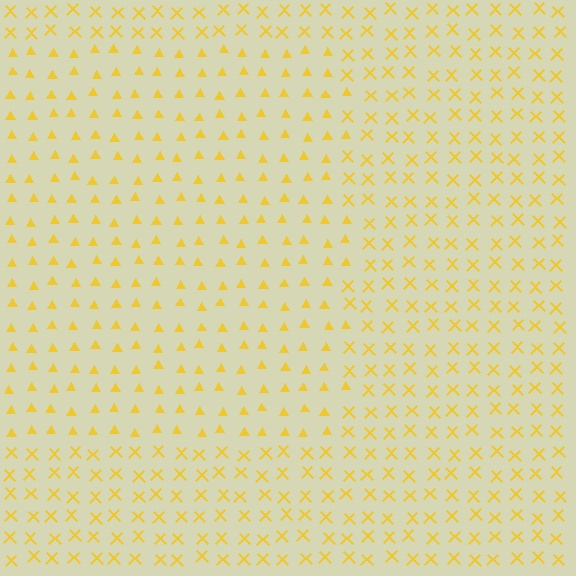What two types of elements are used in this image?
The image uses triangles inside the rectangle region and X marks outside it.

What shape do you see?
I see a rectangle.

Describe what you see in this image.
The image is filled with small yellow elements arranged in a uniform grid. A rectangle-shaped region contains triangles, while the surrounding area contains X marks. The boundary is defined purely by the change in element shape.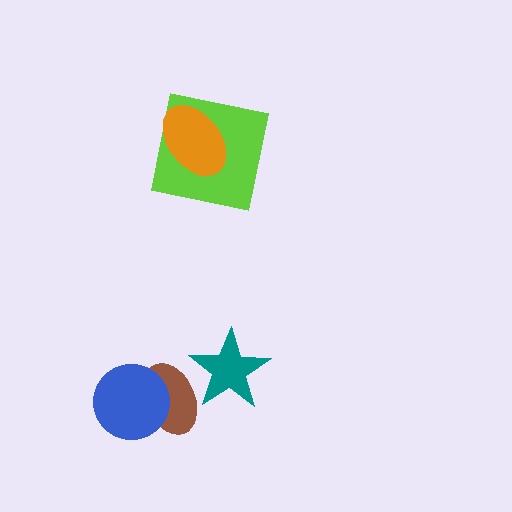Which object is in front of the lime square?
The orange ellipse is in front of the lime square.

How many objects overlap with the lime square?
1 object overlaps with the lime square.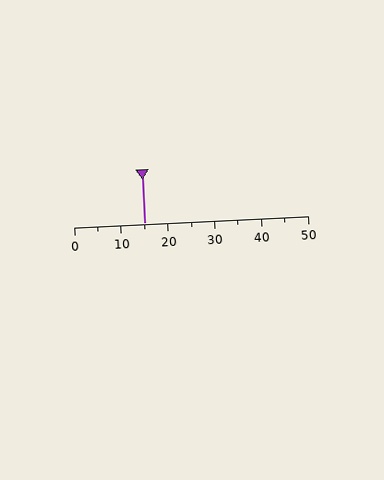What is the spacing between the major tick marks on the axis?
The major ticks are spaced 10 apart.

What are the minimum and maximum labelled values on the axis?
The axis runs from 0 to 50.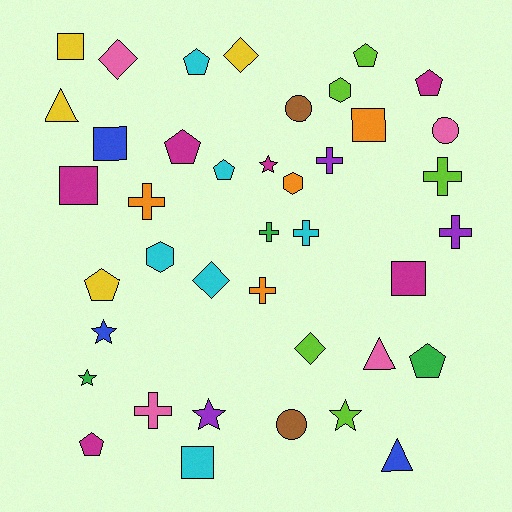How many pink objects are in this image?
There are 4 pink objects.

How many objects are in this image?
There are 40 objects.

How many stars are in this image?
There are 5 stars.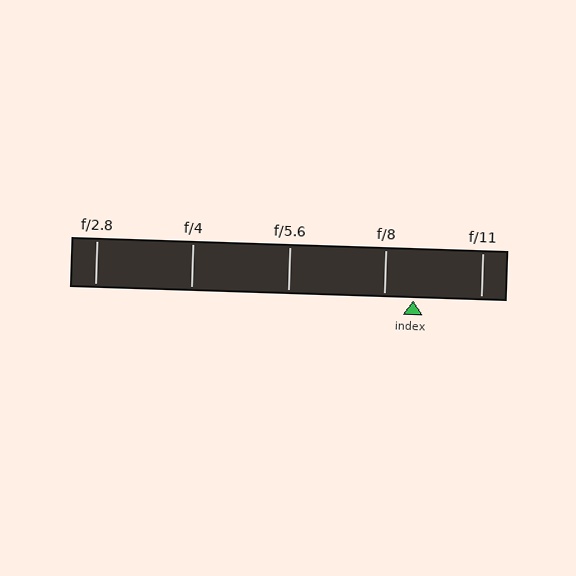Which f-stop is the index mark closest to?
The index mark is closest to f/8.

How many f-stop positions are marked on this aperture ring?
There are 5 f-stop positions marked.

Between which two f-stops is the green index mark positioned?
The index mark is between f/8 and f/11.